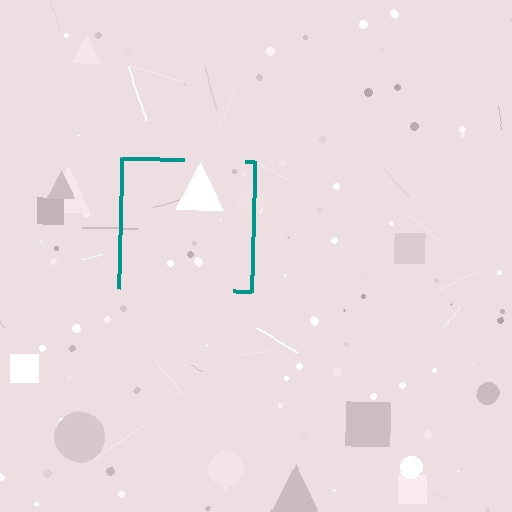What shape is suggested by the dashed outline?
The dashed outline suggests a square.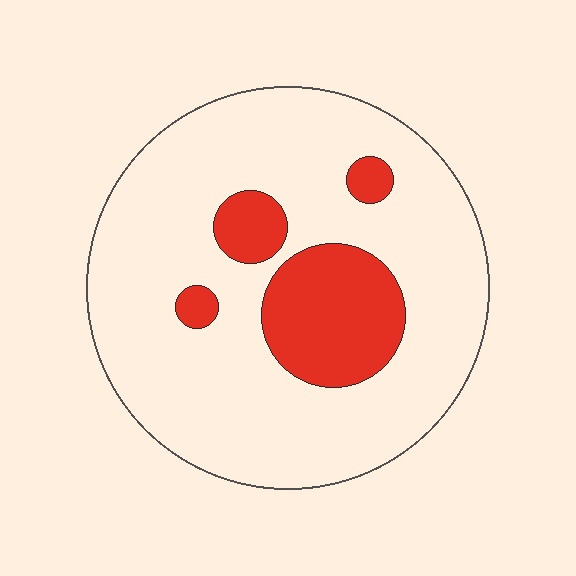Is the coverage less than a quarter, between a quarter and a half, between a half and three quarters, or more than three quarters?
Less than a quarter.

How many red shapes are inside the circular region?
4.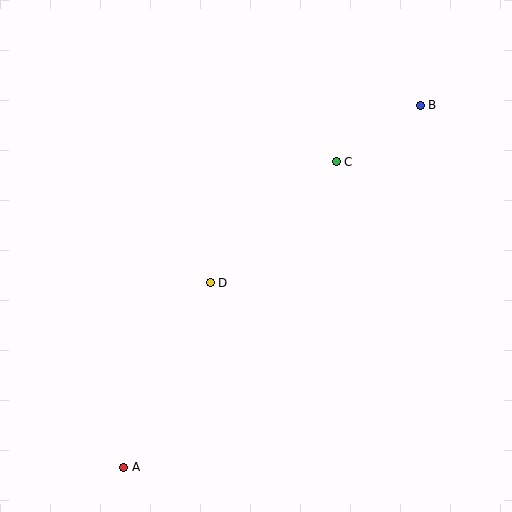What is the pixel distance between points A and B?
The distance between A and B is 468 pixels.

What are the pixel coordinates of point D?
Point D is at (210, 283).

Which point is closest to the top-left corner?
Point D is closest to the top-left corner.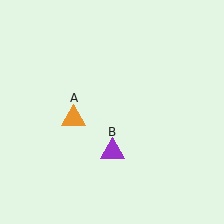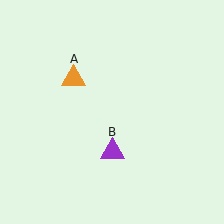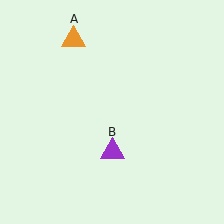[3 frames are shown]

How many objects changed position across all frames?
1 object changed position: orange triangle (object A).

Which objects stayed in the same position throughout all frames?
Purple triangle (object B) remained stationary.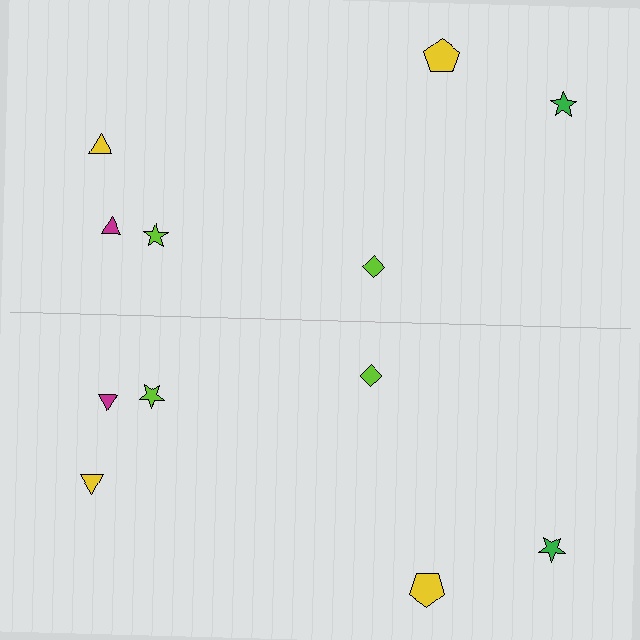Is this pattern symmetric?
Yes, this pattern has bilateral (reflection) symmetry.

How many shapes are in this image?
There are 12 shapes in this image.